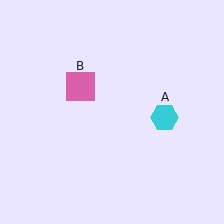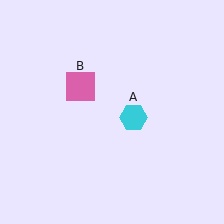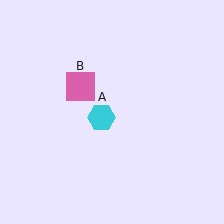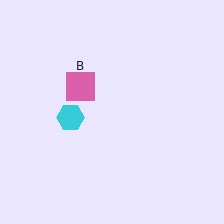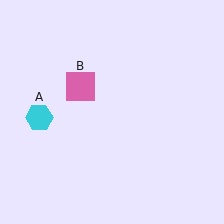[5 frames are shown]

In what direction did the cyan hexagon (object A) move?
The cyan hexagon (object A) moved left.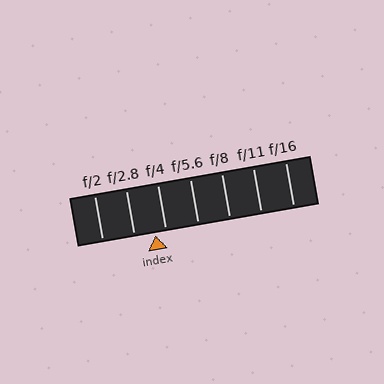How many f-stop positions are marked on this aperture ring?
There are 7 f-stop positions marked.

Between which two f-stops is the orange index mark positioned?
The index mark is between f/2.8 and f/4.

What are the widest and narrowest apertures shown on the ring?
The widest aperture shown is f/2 and the narrowest is f/16.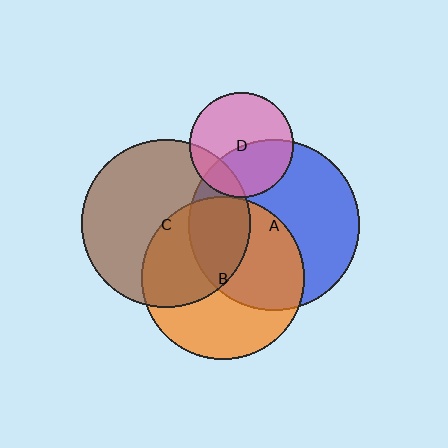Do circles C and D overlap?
Yes.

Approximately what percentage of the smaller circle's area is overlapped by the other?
Approximately 15%.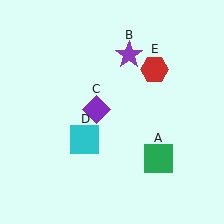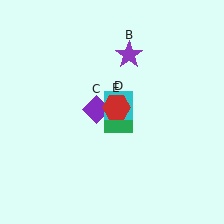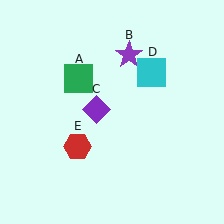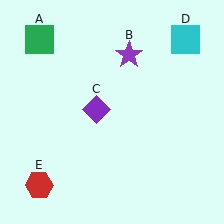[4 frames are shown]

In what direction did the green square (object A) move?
The green square (object A) moved up and to the left.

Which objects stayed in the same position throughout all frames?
Purple star (object B) and purple diamond (object C) remained stationary.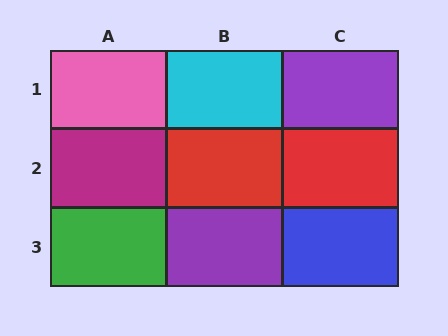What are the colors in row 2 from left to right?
Magenta, red, red.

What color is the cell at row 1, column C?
Purple.